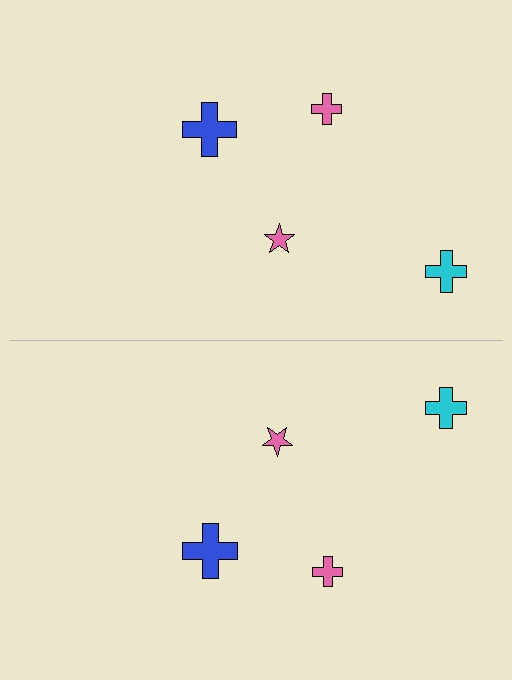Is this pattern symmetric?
Yes, this pattern has bilateral (reflection) symmetry.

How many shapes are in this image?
There are 8 shapes in this image.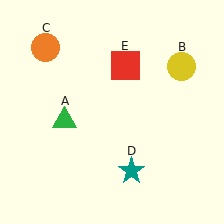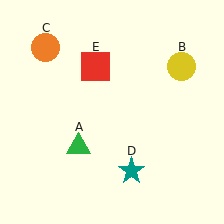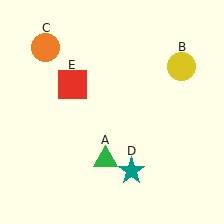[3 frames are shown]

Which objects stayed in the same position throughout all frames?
Yellow circle (object B) and orange circle (object C) and teal star (object D) remained stationary.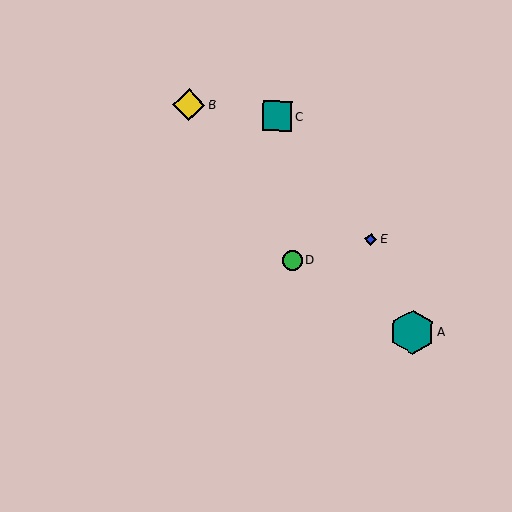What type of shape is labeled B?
Shape B is a yellow diamond.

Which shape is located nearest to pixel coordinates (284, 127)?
The teal square (labeled C) at (277, 116) is nearest to that location.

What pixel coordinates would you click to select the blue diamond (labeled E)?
Click at (371, 239) to select the blue diamond E.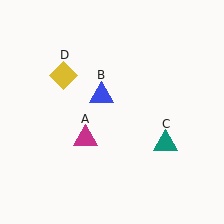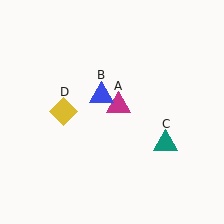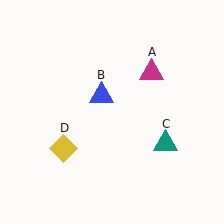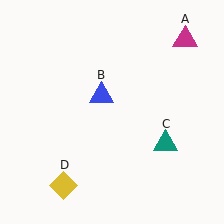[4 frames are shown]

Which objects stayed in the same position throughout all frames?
Blue triangle (object B) and teal triangle (object C) remained stationary.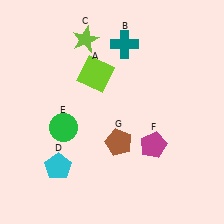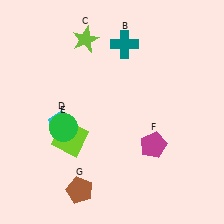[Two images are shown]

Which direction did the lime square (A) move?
The lime square (A) moved down.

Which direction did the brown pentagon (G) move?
The brown pentagon (G) moved down.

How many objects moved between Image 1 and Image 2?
3 objects moved between the two images.